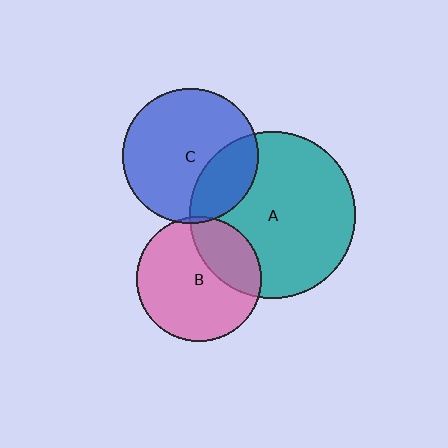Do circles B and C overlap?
Yes.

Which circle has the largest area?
Circle A (teal).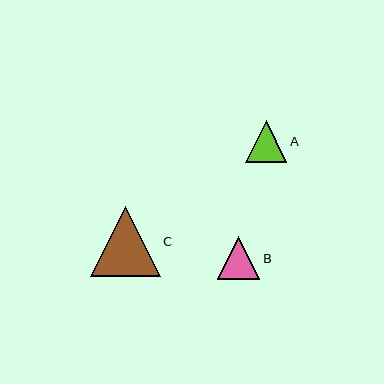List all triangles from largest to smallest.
From largest to smallest: C, B, A.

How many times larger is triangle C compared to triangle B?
Triangle C is approximately 1.6 times the size of triangle B.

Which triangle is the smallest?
Triangle A is the smallest with a size of approximately 42 pixels.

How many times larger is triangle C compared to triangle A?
Triangle C is approximately 1.7 times the size of triangle A.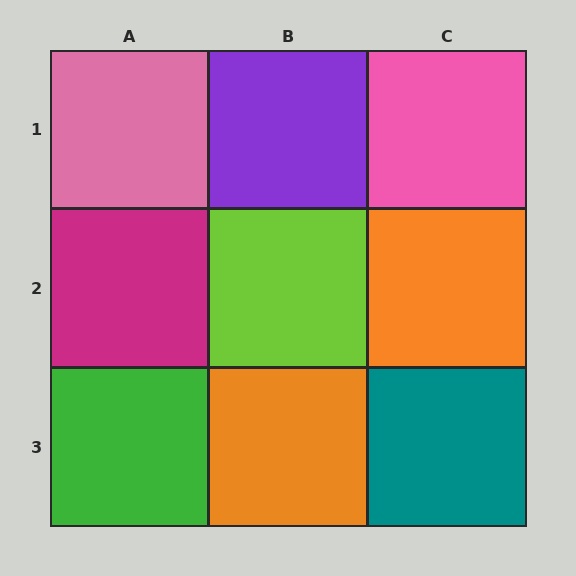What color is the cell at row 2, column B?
Lime.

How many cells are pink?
2 cells are pink.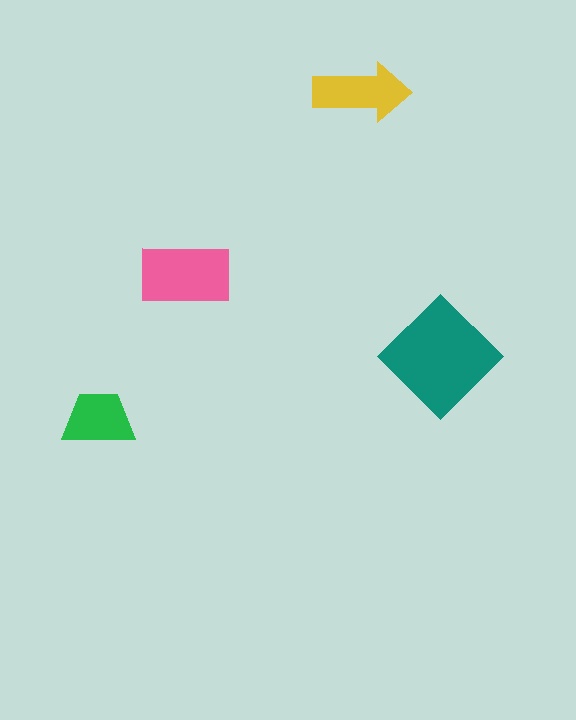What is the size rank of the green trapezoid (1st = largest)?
4th.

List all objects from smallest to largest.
The green trapezoid, the yellow arrow, the pink rectangle, the teal diamond.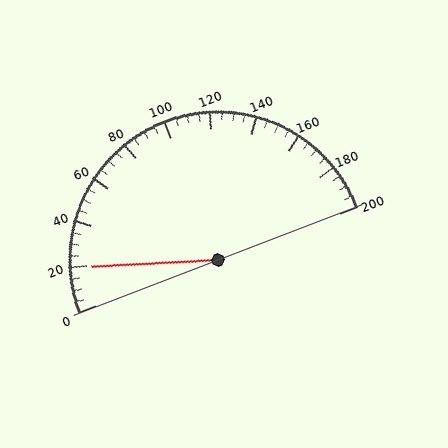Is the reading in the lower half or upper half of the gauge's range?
The reading is in the lower half of the range (0 to 200).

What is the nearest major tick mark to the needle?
The nearest major tick mark is 20.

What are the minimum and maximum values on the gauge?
The gauge ranges from 0 to 200.